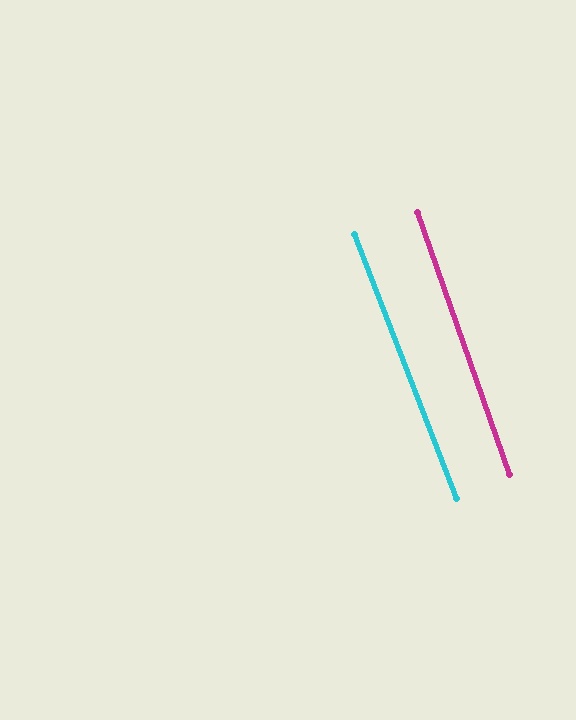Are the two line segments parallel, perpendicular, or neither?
Parallel — their directions differ by only 2.0°.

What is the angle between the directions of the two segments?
Approximately 2 degrees.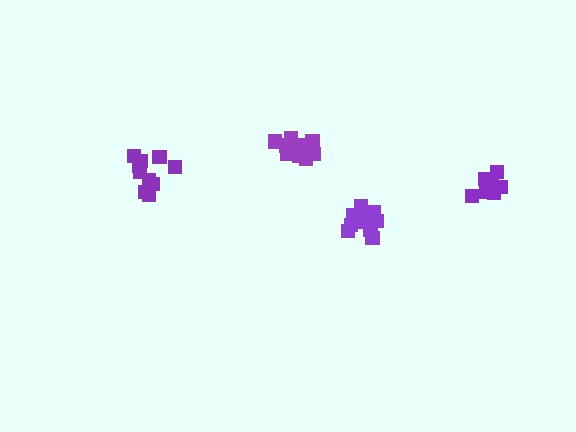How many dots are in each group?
Group 1: 13 dots, Group 2: 7 dots, Group 3: 11 dots, Group 4: 13 dots (44 total).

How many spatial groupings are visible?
There are 4 spatial groupings.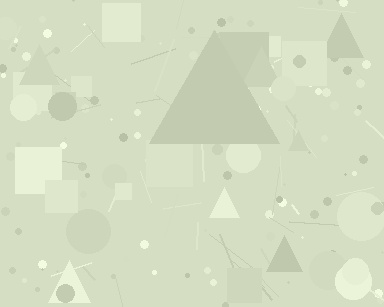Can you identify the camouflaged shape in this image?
The camouflaged shape is a triangle.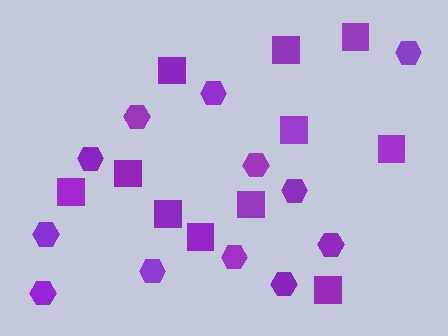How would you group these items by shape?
There are 2 groups: one group of hexagons (12) and one group of squares (11).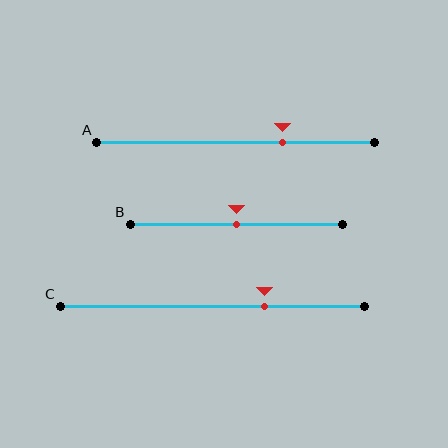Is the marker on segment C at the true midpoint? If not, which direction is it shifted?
No, the marker on segment C is shifted to the right by about 17% of the segment length.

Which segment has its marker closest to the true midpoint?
Segment B has its marker closest to the true midpoint.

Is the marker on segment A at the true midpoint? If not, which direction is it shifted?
No, the marker on segment A is shifted to the right by about 17% of the segment length.